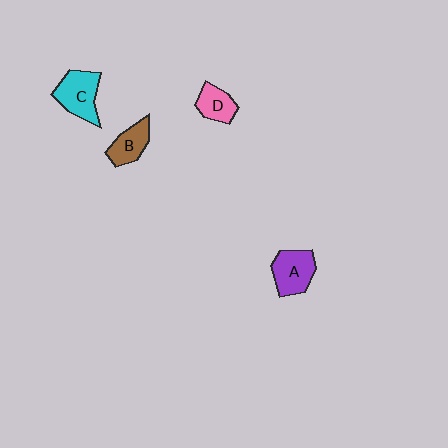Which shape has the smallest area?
Shape D (pink).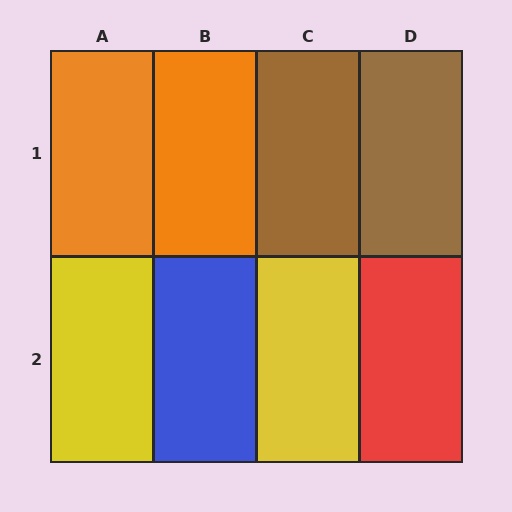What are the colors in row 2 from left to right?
Yellow, blue, yellow, red.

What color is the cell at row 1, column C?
Brown.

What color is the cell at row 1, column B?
Orange.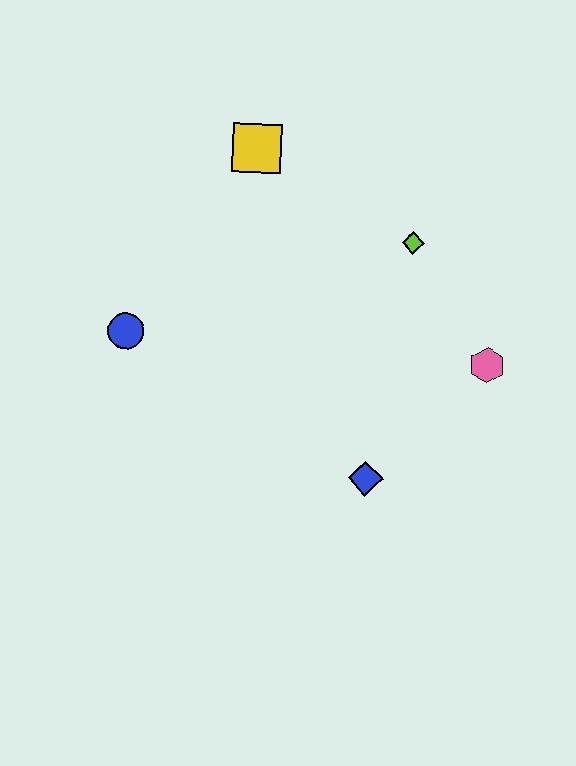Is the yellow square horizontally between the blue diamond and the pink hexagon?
No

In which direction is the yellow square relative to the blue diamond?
The yellow square is above the blue diamond.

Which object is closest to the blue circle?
The yellow square is closest to the blue circle.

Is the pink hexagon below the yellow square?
Yes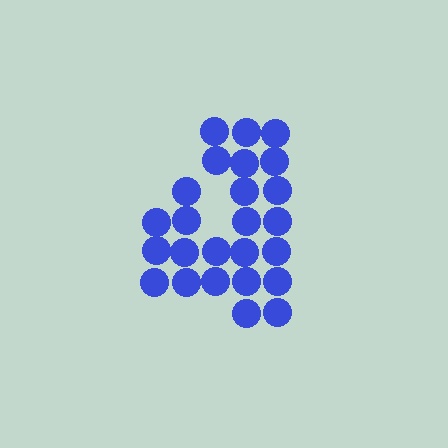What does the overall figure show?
The overall figure shows the digit 4.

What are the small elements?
The small elements are circles.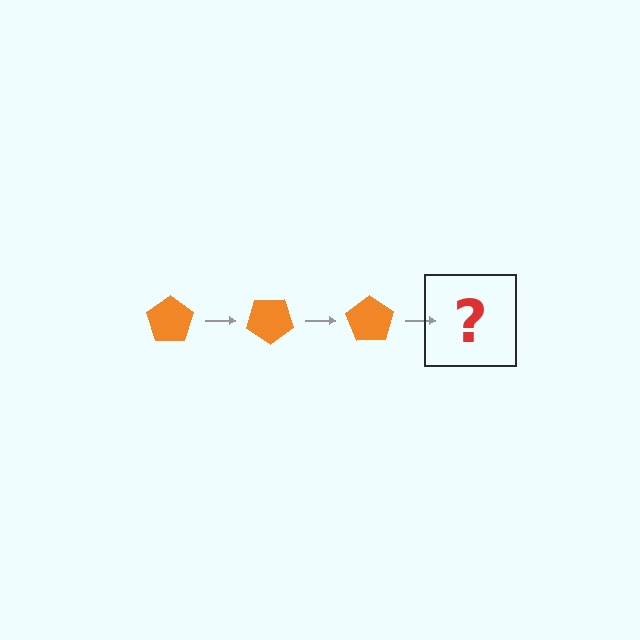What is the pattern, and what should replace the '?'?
The pattern is that the pentagon rotates 35 degrees each step. The '?' should be an orange pentagon rotated 105 degrees.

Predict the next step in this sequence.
The next step is an orange pentagon rotated 105 degrees.